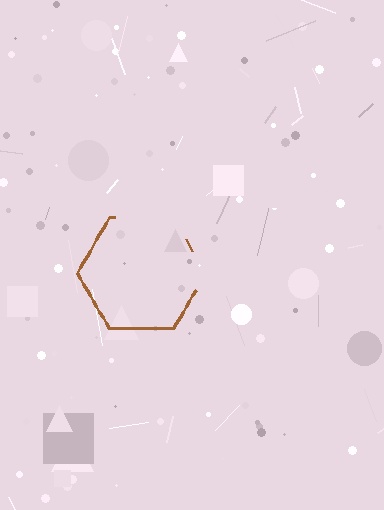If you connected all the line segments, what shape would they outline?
They would outline a hexagon.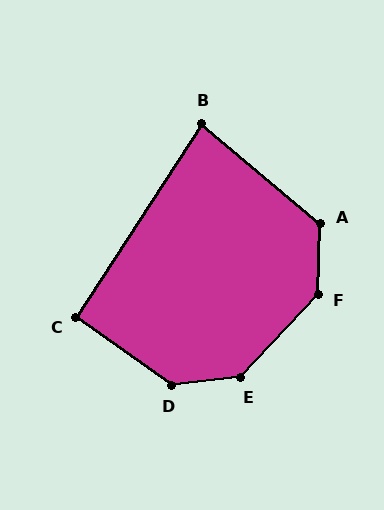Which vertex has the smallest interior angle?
B, at approximately 83 degrees.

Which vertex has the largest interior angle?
E, at approximately 139 degrees.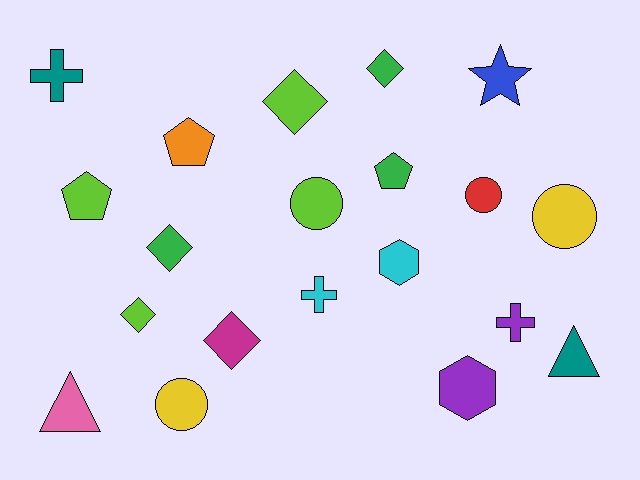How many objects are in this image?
There are 20 objects.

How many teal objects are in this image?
There are 2 teal objects.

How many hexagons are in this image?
There are 2 hexagons.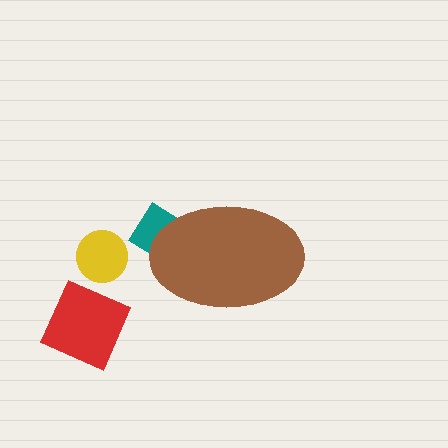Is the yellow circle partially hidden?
No, the yellow circle is fully visible.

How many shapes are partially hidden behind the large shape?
1 shape is partially hidden.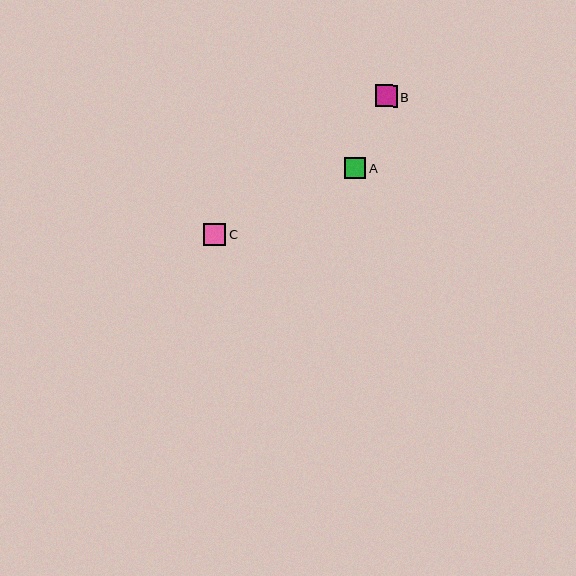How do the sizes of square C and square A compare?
Square C and square A are approximately the same size.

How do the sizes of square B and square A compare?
Square B and square A are approximately the same size.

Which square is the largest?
Square B is the largest with a size of approximately 22 pixels.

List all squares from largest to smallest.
From largest to smallest: B, C, A.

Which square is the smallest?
Square A is the smallest with a size of approximately 21 pixels.